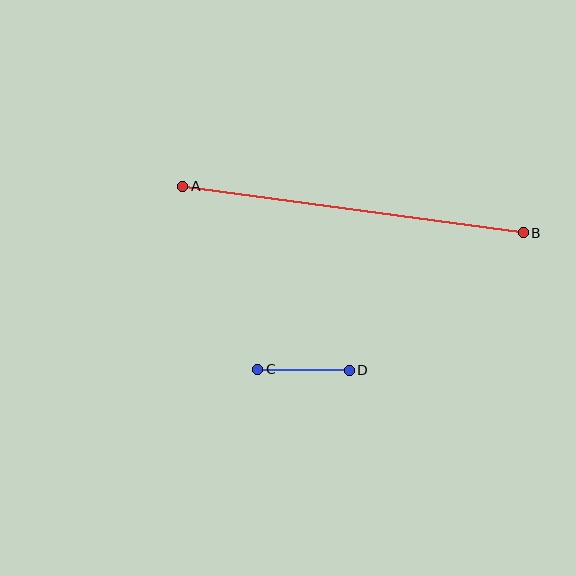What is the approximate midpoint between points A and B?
The midpoint is at approximately (353, 209) pixels.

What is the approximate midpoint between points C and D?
The midpoint is at approximately (304, 370) pixels.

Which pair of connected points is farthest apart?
Points A and B are farthest apart.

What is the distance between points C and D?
The distance is approximately 91 pixels.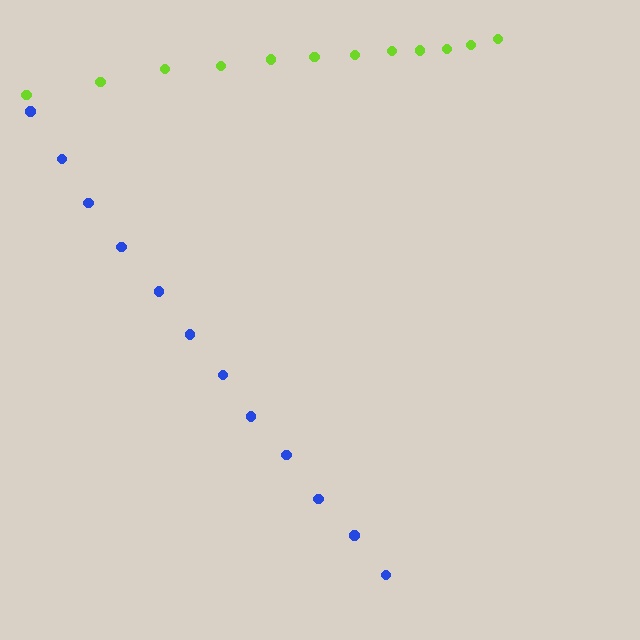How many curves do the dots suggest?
There are 2 distinct paths.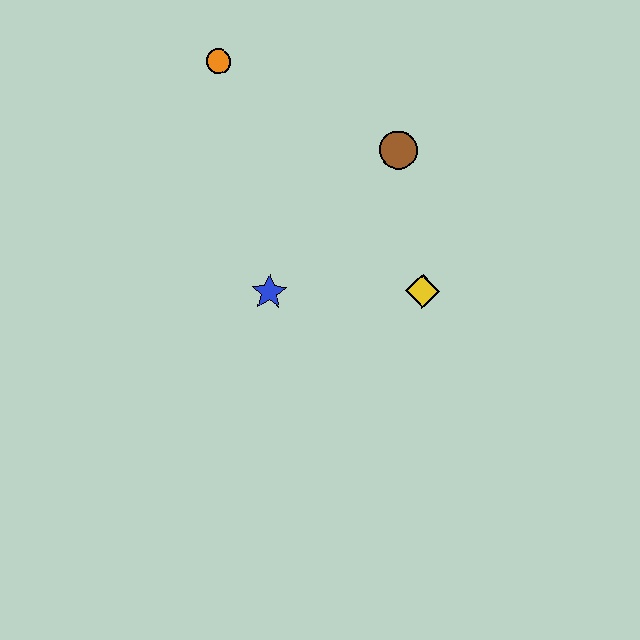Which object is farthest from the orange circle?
The yellow diamond is farthest from the orange circle.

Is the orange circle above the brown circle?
Yes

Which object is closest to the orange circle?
The brown circle is closest to the orange circle.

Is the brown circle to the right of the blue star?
Yes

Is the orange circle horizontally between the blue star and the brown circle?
No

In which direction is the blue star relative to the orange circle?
The blue star is below the orange circle.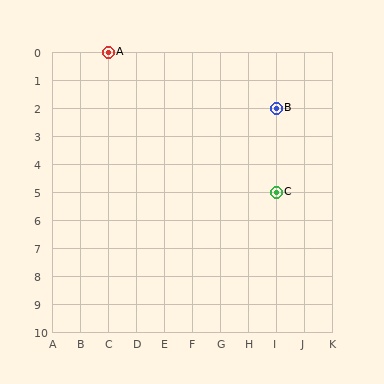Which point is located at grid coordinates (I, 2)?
Point B is at (I, 2).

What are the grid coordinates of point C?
Point C is at grid coordinates (I, 5).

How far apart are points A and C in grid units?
Points A and C are 6 columns and 5 rows apart (about 7.8 grid units diagonally).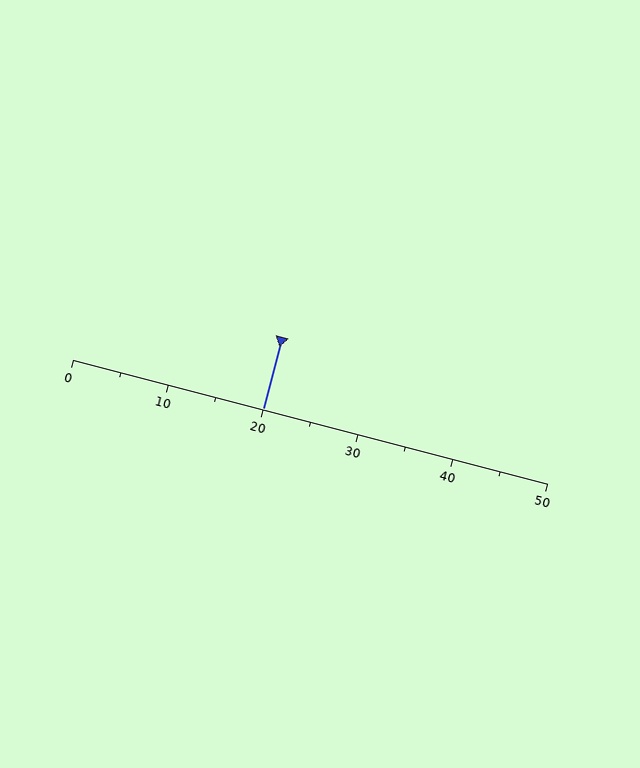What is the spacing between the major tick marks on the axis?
The major ticks are spaced 10 apart.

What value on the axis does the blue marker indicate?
The marker indicates approximately 20.